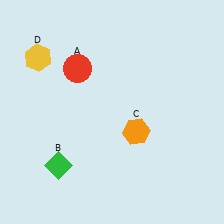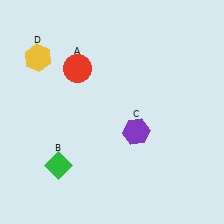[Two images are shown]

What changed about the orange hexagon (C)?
In Image 1, C is orange. In Image 2, it changed to purple.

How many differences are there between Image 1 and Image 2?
There is 1 difference between the two images.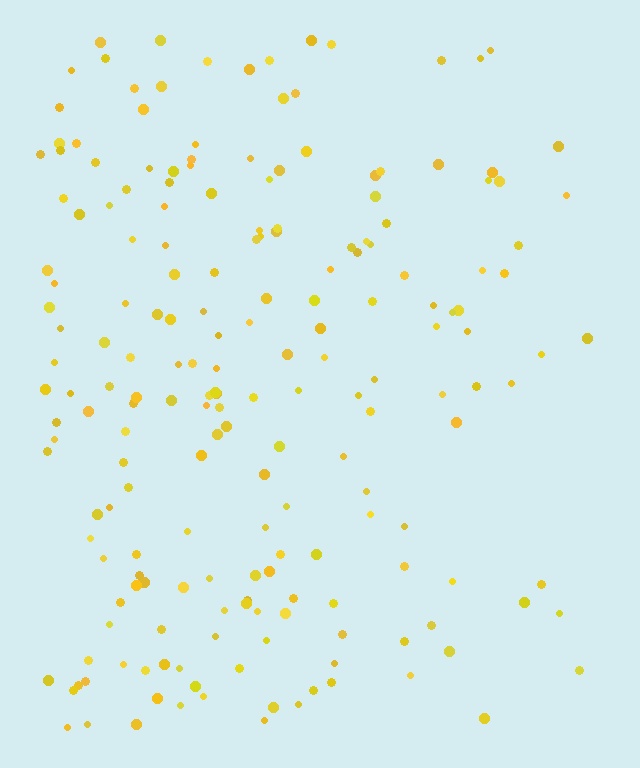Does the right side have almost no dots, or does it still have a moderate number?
Still a moderate number, just noticeably fewer than the left.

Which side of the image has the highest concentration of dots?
The left.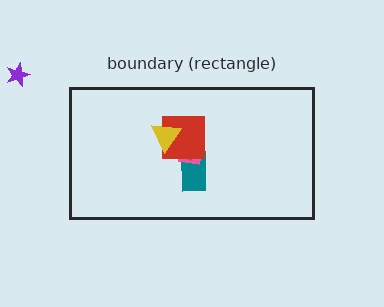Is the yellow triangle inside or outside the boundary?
Inside.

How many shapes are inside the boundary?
5 inside, 1 outside.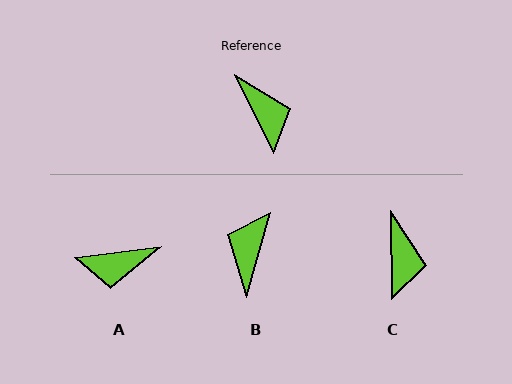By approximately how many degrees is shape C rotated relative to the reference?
Approximately 26 degrees clockwise.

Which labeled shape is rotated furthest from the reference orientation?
B, about 138 degrees away.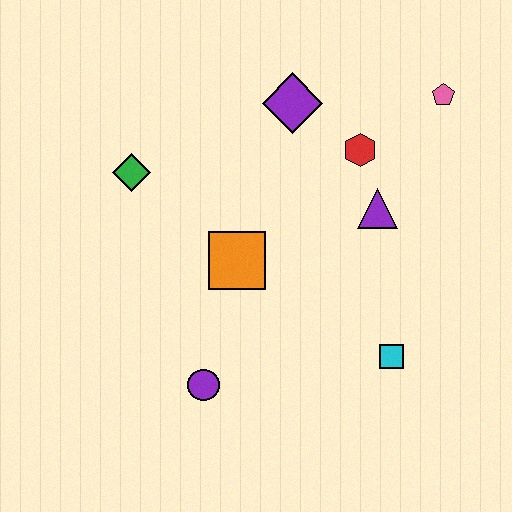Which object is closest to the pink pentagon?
The red hexagon is closest to the pink pentagon.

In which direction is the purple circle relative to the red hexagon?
The purple circle is below the red hexagon.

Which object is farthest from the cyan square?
The green diamond is farthest from the cyan square.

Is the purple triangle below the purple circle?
No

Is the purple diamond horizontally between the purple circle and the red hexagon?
Yes